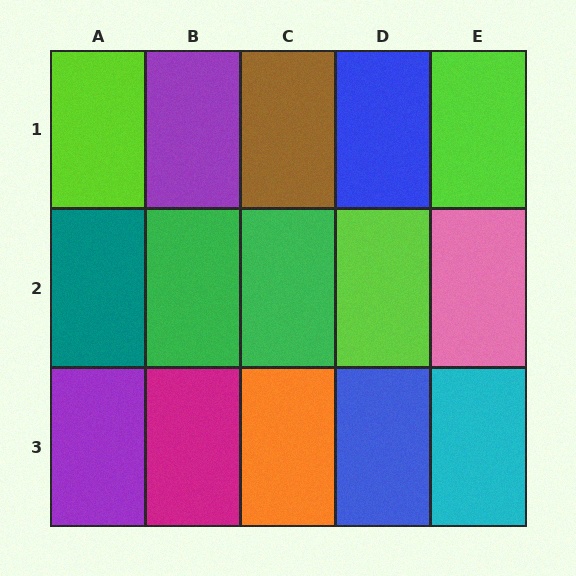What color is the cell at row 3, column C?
Orange.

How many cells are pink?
1 cell is pink.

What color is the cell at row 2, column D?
Lime.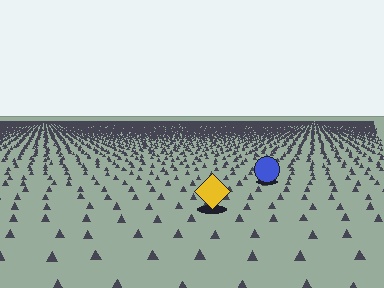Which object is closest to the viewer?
The yellow diamond is closest. The texture marks near it are larger and more spread out.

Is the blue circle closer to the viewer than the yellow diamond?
No. The yellow diamond is closer — you can tell from the texture gradient: the ground texture is coarser near it.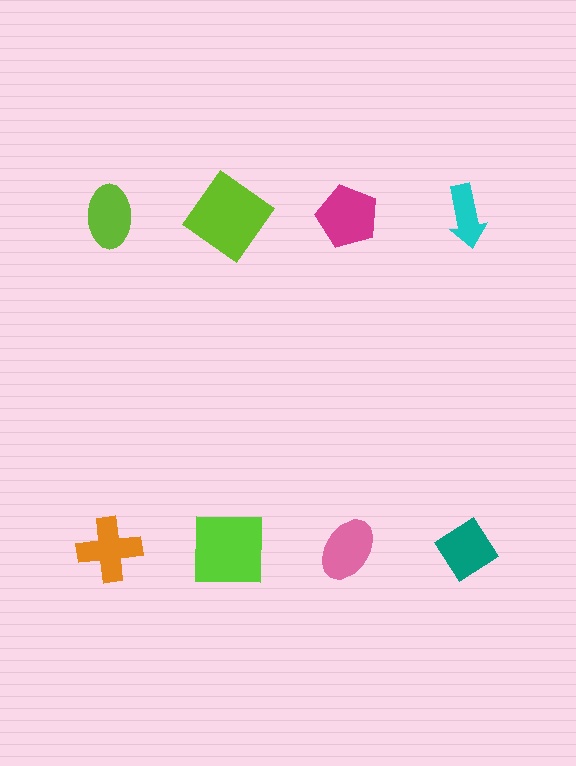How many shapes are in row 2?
4 shapes.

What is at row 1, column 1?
A lime ellipse.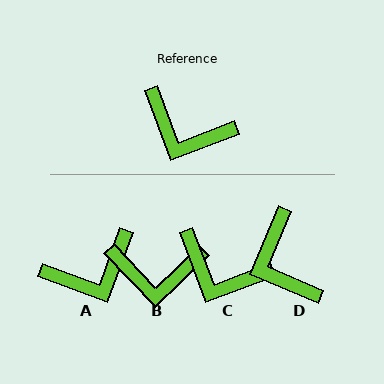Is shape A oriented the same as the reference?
No, it is off by about 49 degrees.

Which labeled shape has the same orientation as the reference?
C.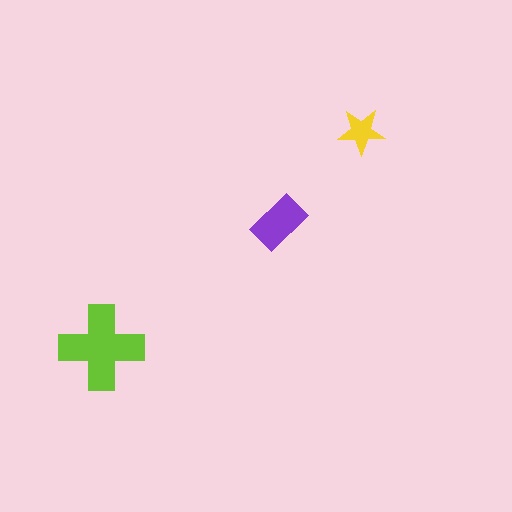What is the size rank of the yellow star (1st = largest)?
3rd.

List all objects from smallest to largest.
The yellow star, the purple rectangle, the lime cross.